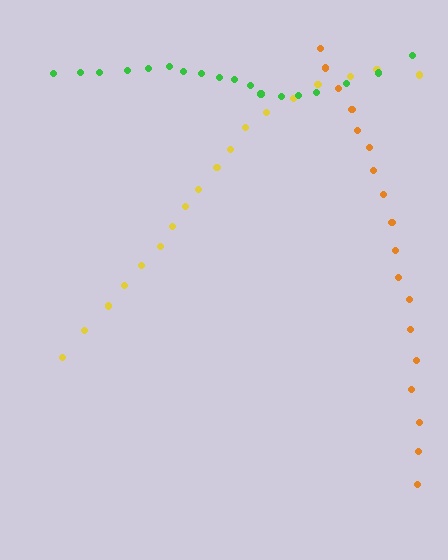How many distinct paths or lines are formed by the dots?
There are 3 distinct paths.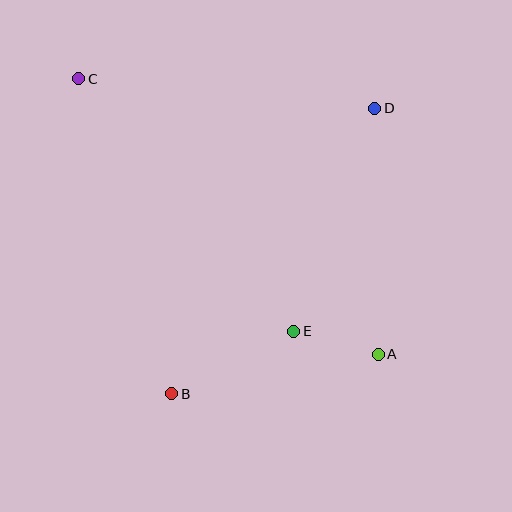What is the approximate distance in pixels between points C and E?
The distance between C and E is approximately 332 pixels.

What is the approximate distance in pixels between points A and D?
The distance between A and D is approximately 246 pixels.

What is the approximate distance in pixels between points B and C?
The distance between B and C is approximately 329 pixels.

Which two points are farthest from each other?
Points A and C are farthest from each other.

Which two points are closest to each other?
Points A and E are closest to each other.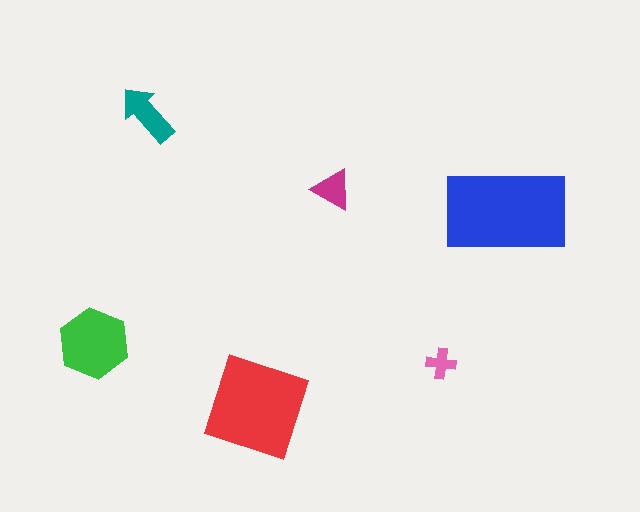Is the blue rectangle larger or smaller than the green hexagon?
Larger.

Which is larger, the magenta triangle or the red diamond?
The red diamond.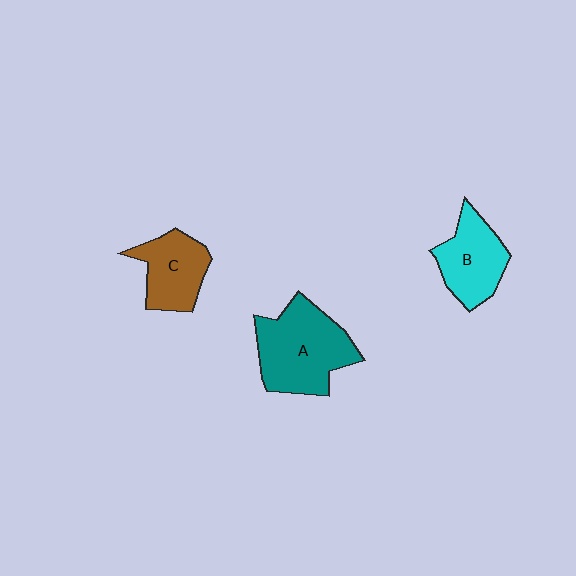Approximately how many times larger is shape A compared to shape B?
Approximately 1.5 times.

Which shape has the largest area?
Shape A (teal).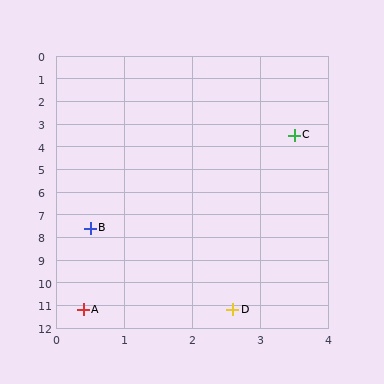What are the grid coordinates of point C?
Point C is at approximately (3.5, 3.5).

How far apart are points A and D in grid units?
Points A and D are about 2.2 grid units apart.